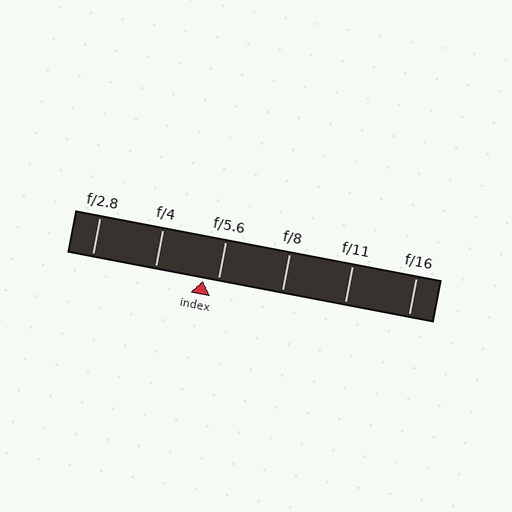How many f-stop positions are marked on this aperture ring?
There are 6 f-stop positions marked.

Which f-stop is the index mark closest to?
The index mark is closest to f/5.6.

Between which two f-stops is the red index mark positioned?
The index mark is between f/4 and f/5.6.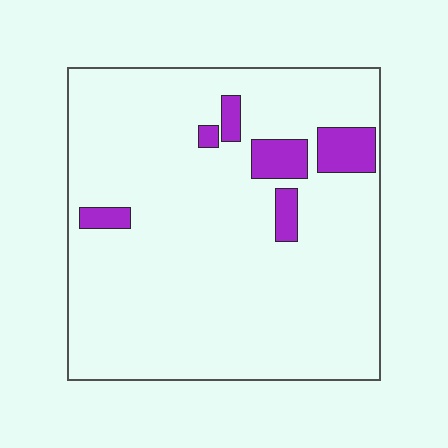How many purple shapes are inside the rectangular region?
6.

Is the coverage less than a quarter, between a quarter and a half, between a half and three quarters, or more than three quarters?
Less than a quarter.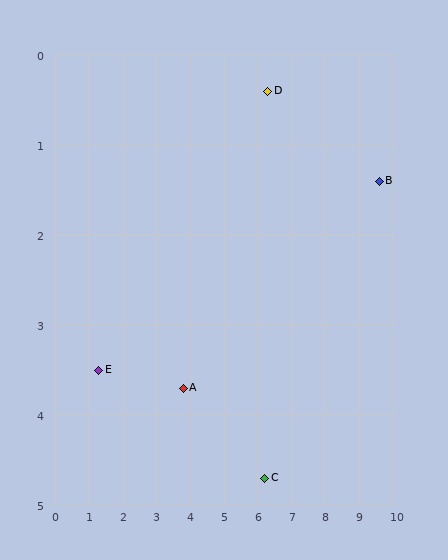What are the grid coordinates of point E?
Point E is at approximately (1.3, 3.5).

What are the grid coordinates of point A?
Point A is at approximately (3.8, 3.7).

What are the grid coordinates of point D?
Point D is at approximately (6.3, 0.4).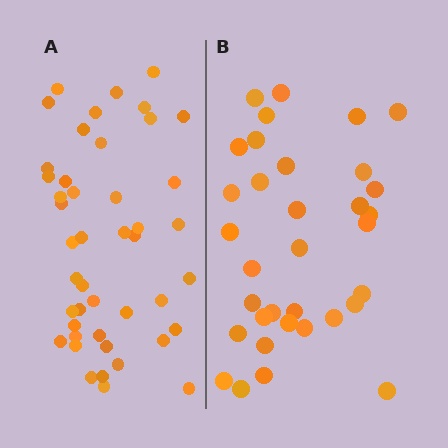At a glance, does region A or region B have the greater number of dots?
Region A (the left region) has more dots.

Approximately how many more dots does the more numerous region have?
Region A has roughly 12 or so more dots than region B.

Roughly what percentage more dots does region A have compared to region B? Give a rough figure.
About 30% more.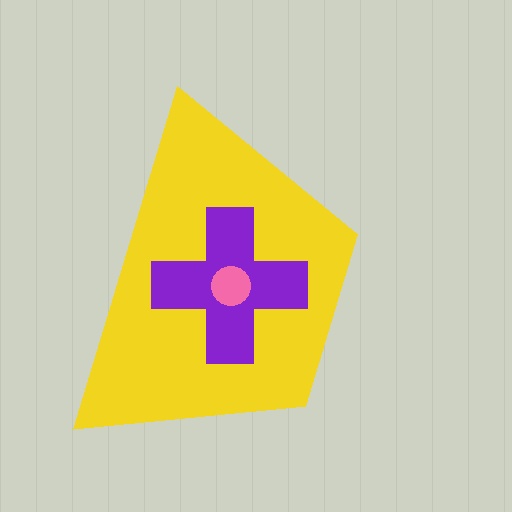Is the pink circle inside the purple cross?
Yes.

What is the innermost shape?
The pink circle.